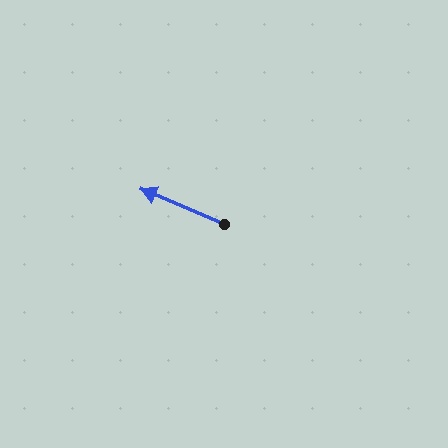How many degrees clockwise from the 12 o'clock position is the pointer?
Approximately 293 degrees.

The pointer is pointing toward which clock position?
Roughly 10 o'clock.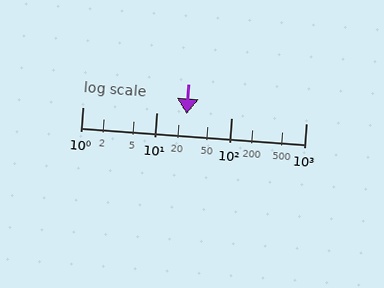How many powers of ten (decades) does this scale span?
The scale spans 3 decades, from 1 to 1000.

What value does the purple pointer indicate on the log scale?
The pointer indicates approximately 25.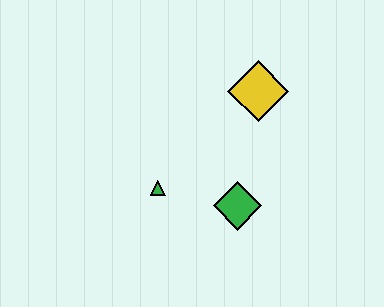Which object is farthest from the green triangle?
The yellow diamond is farthest from the green triangle.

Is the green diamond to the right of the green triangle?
Yes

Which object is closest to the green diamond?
The green triangle is closest to the green diamond.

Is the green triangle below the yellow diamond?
Yes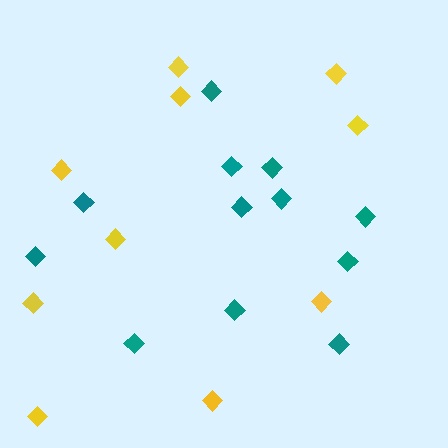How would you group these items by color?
There are 2 groups: one group of teal diamonds (12) and one group of yellow diamonds (10).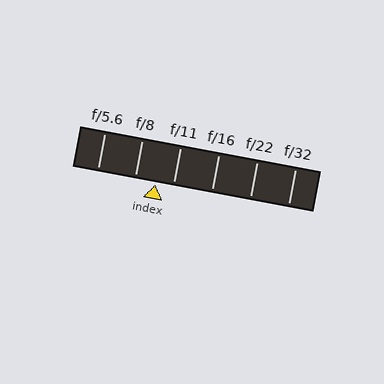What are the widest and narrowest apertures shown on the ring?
The widest aperture shown is f/5.6 and the narrowest is f/32.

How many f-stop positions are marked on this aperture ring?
There are 6 f-stop positions marked.